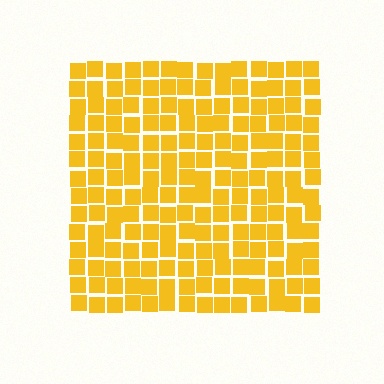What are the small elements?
The small elements are squares.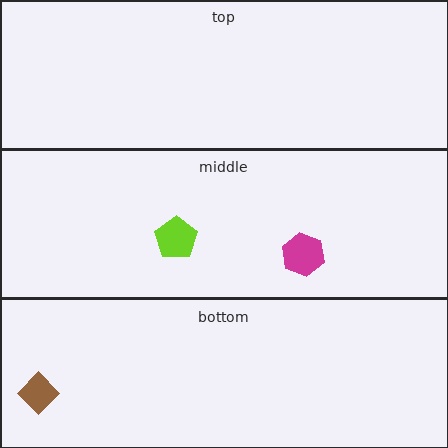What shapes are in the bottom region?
The brown diamond.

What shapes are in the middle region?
The magenta hexagon, the lime pentagon.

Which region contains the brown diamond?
The bottom region.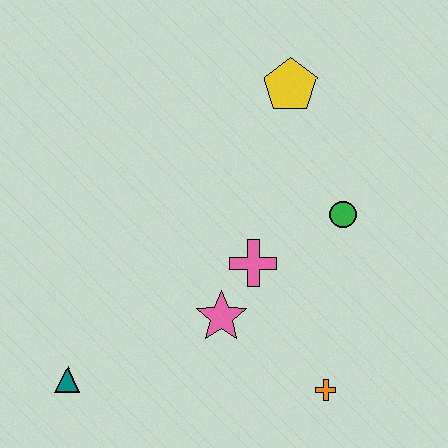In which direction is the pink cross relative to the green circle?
The pink cross is to the left of the green circle.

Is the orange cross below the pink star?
Yes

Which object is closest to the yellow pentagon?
The green circle is closest to the yellow pentagon.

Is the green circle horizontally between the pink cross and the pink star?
No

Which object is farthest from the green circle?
The teal triangle is farthest from the green circle.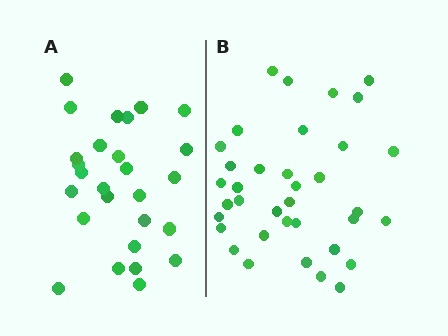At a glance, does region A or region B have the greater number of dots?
Region B (the right region) has more dots.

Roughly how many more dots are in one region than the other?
Region B has roughly 8 or so more dots than region A.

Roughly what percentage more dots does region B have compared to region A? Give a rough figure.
About 35% more.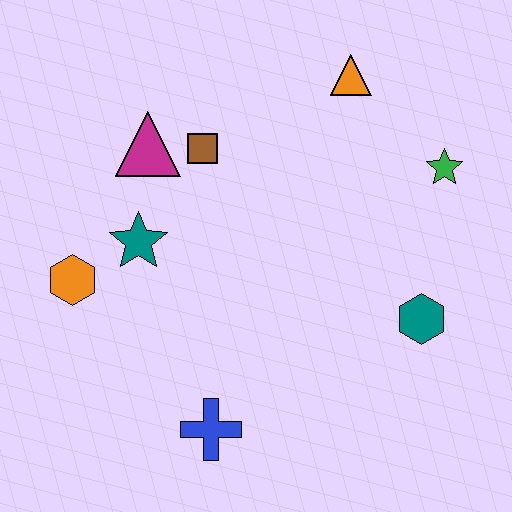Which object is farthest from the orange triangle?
The blue cross is farthest from the orange triangle.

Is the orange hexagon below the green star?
Yes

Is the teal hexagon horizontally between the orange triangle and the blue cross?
No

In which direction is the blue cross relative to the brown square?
The blue cross is below the brown square.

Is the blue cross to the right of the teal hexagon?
No